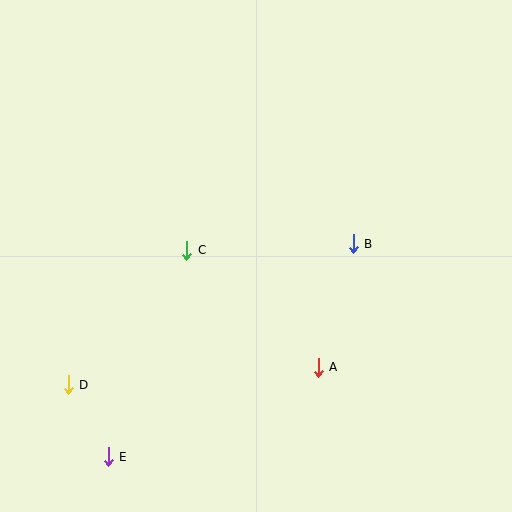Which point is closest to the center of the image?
Point C at (187, 250) is closest to the center.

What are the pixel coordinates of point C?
Point C is at (187, 250).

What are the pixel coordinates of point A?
Point A is at (318, 367).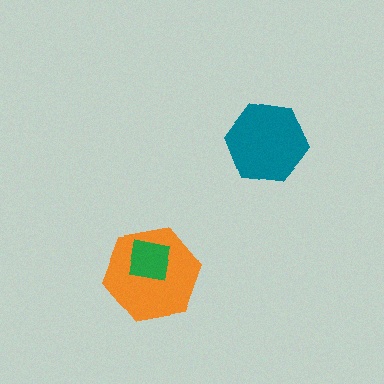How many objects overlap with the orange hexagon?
1 object overlaps with the orange hexagon.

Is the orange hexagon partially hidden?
Yes, it is partially covered by another shape.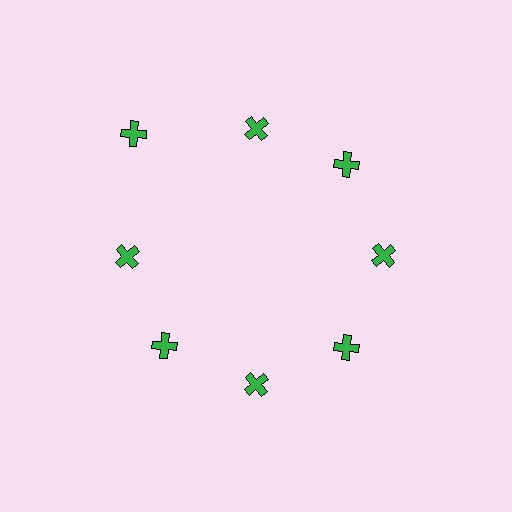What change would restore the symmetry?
The symmetry would be restored by moving it inward, back onto the ring so that all 8 crosses sit at equal angles and equal distance from the center.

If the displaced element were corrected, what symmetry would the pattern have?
It would have 8-fold rotational symmetry — the pattern would map onto itself every 45 degrees.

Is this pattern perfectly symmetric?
No. The 8 green crosses are arranged in a ring, but one element near the 10 o'clock position is pushed outward from the center, breaking the 8-fold rotational symmetry.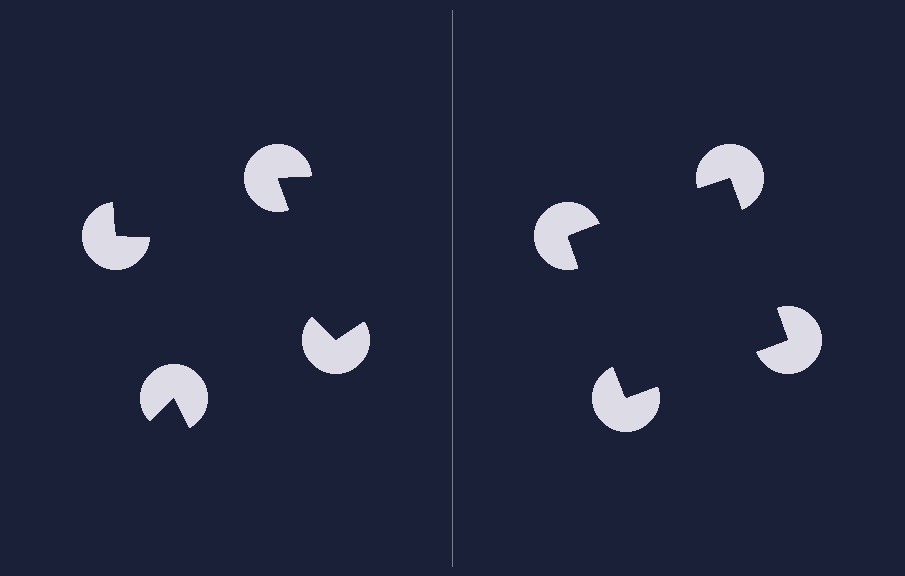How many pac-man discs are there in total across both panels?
8 — 4 on each side.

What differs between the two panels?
The pac-man discs are positioned identically on both sides; only the wedge orientations differ. On the right they align to a square; on the left they are misaligned.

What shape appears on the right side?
An illusory square.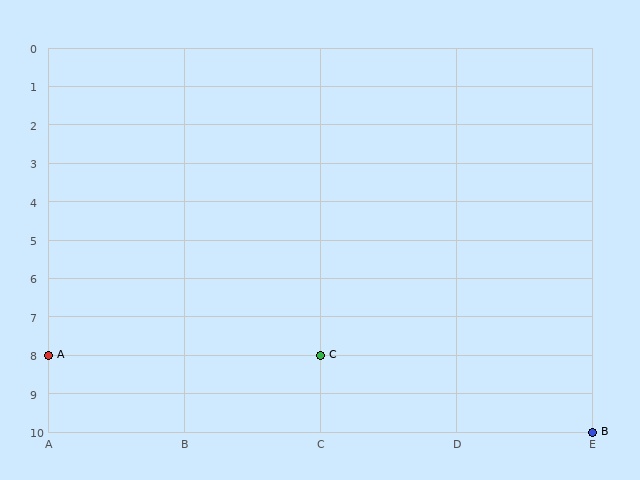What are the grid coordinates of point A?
Point A is at grid coordinates (A, 8).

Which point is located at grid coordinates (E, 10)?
Point B is at (E, 10).